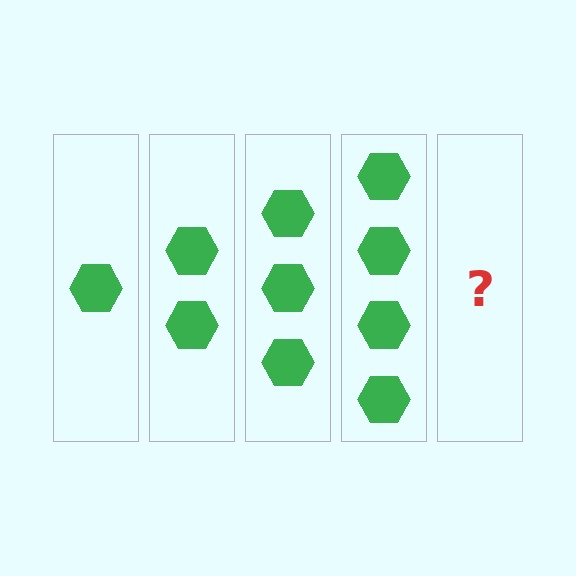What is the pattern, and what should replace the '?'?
The pattern is that each step adds one more hexagon. The '?' should be 5 hexagons.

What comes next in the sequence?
The next element should be 5 hexagons.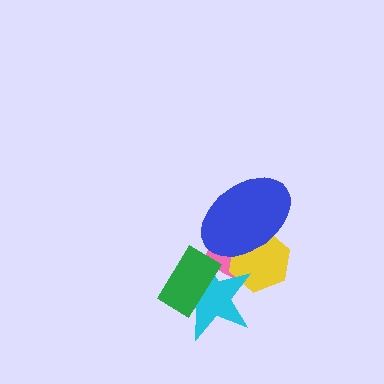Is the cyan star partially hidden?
Yes, it is partially covered by another shape.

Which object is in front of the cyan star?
The green rectangle is in front of the cyan star.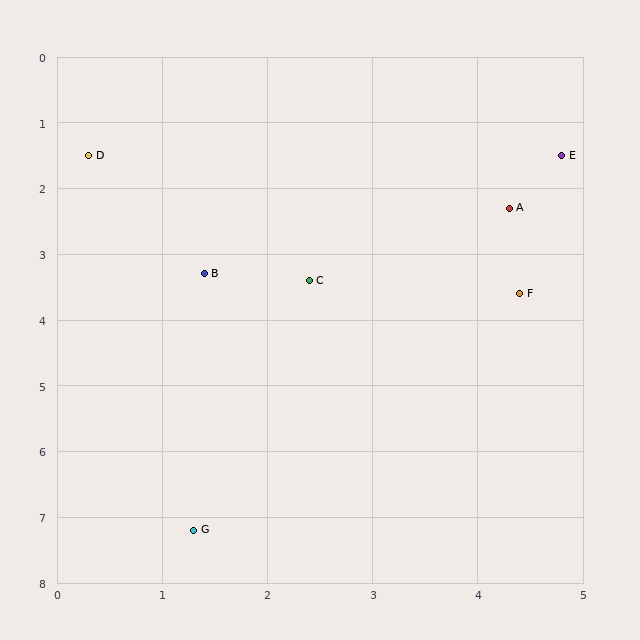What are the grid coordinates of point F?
Point F is at approximately (4.4, 3.6).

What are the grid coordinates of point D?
Point D is at approximately (0.3, 1.5).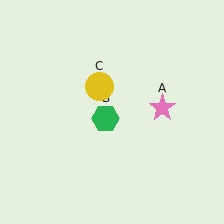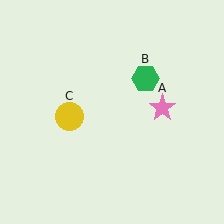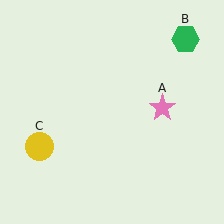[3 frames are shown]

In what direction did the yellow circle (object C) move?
The yellow circle (object C) moved down and to the left.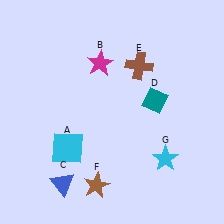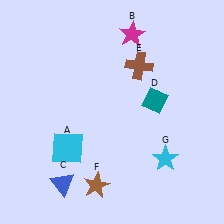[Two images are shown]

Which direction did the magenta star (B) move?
The magenta star (B) moved right.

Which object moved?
The magenta star (B) moved right.